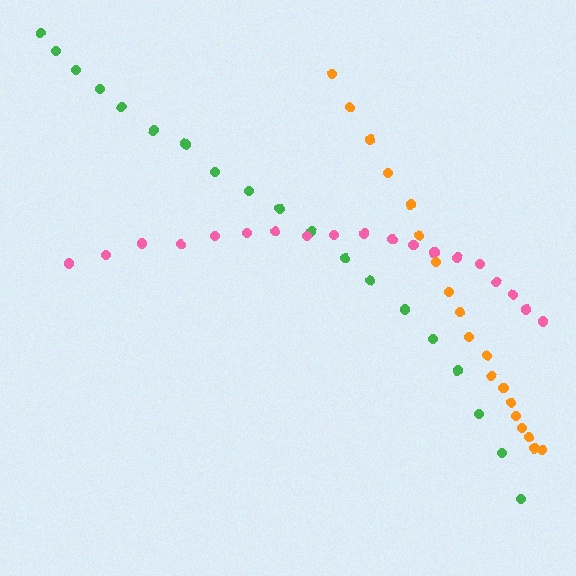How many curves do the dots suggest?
There are 3 distinct paths.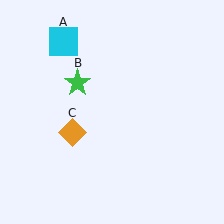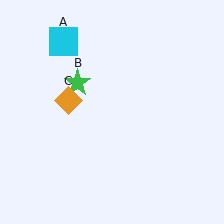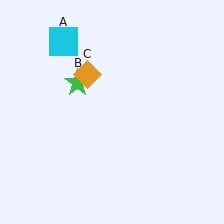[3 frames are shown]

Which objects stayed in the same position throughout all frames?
Cyan square (object A) and green star (object B) remained stationary.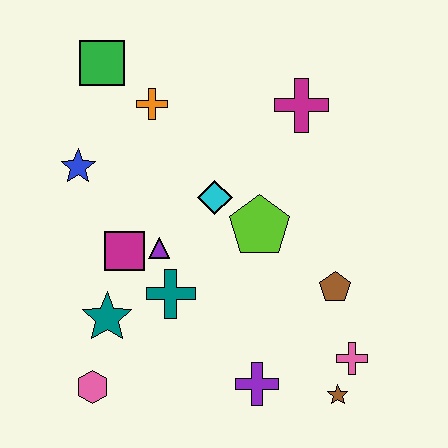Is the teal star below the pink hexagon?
No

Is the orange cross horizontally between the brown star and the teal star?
Yes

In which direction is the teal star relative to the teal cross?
The teal star is to the left of the teal cross.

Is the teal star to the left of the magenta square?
Yes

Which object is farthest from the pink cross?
The green square is farthest from the pink cross.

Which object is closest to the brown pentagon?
The pink cross is closest to the brown pentagon.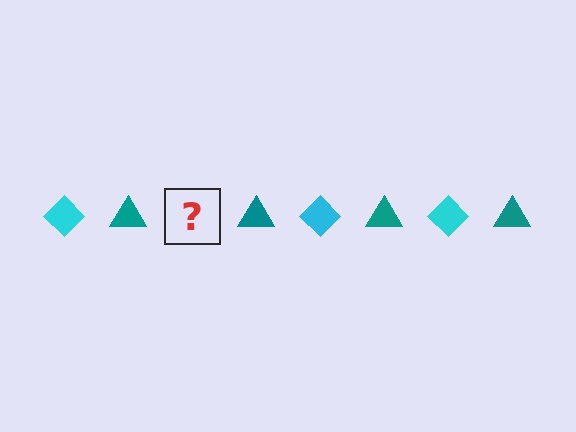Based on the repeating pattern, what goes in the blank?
The blank should be a cyan diamond.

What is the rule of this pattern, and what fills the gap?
The rule is that the pattern alternates between cyan diamond and teal triangle. The gap should be filled with a cyan diamond.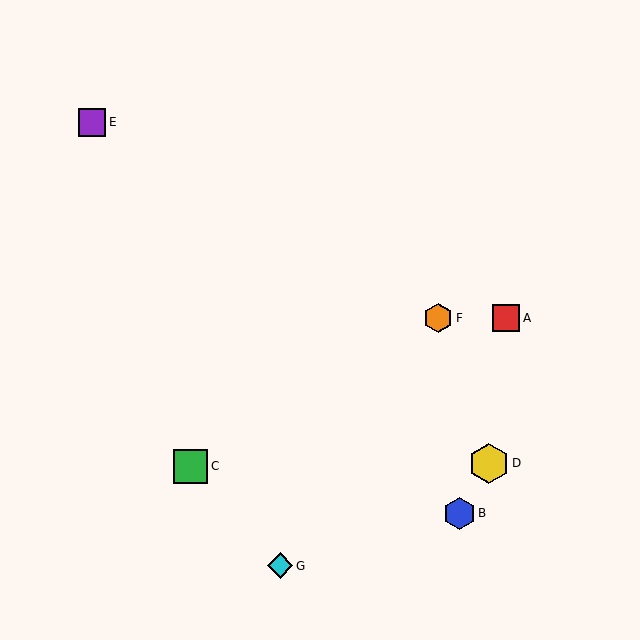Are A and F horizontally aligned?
Yes, both are at y≈318.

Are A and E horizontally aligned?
No, A is at y≈318 and E is at y≈122.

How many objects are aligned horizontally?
2 objects (A, F) are aligned horizontally.